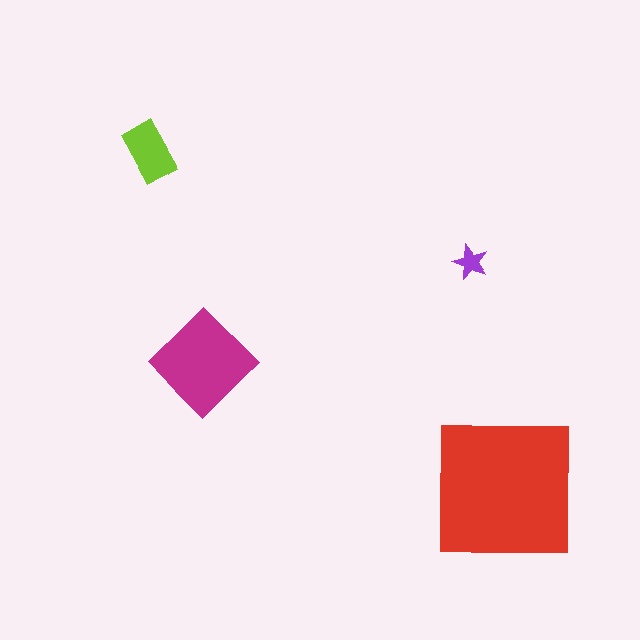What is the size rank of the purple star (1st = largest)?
4th.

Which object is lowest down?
The red square is bottommost.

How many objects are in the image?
There are 4 objects in the image.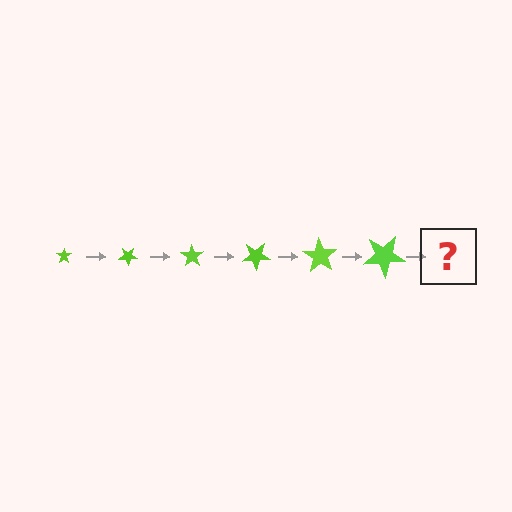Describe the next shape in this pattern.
It should be a star, larger than the previous one and rotated 210 degrees from the start.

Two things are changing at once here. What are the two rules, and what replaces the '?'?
The two rules are that the star grows larger each step and it rotates 35 degrees each step. The '?' should be a star, larger than the previous one and rotated 210 degrees from the start.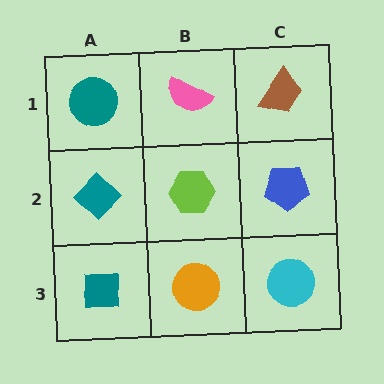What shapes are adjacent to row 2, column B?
A pink semicircle (row 1, column B), an orange circle (row 3, column B), a teal diamond (row 2, column A), a blue pentagon (row 2, column C).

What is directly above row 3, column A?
A teal diamond.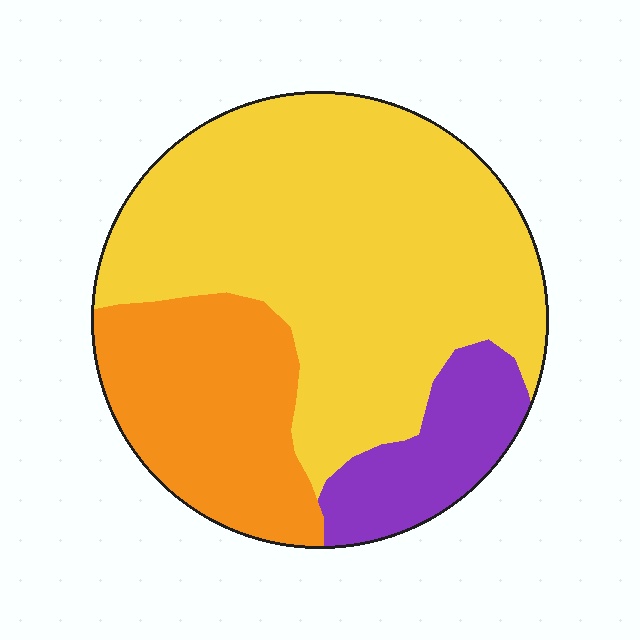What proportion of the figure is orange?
Orange takes up about one quarter (1/4) of the figure.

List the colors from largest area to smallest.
From largest to smallest: yellow, orange, purple.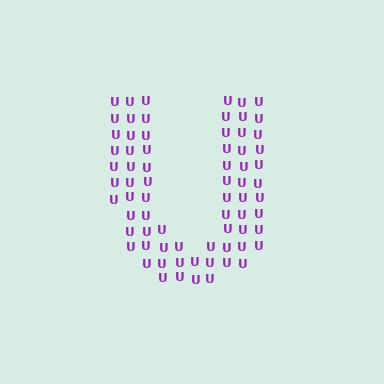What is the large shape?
The large shape is the letter U.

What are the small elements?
The small elements are letter U's.